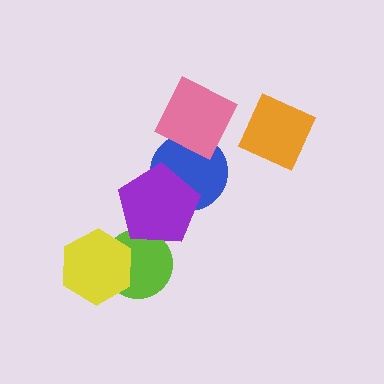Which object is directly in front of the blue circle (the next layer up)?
The purple pentagon is directly in front of the blue circle.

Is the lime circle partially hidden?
Yes, it is partially covered by another shape.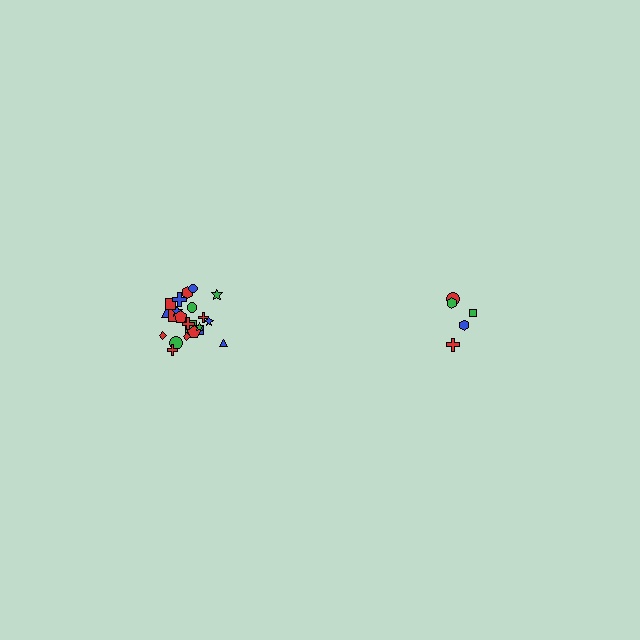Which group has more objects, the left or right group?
The left group.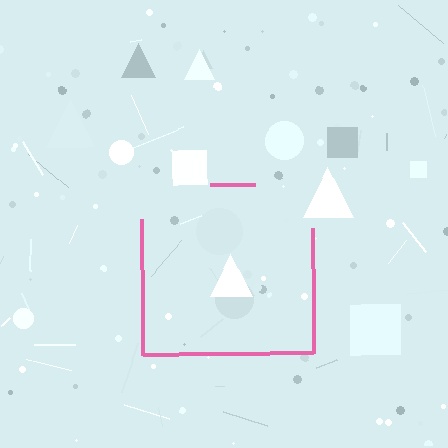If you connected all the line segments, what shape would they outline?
They would outline a square.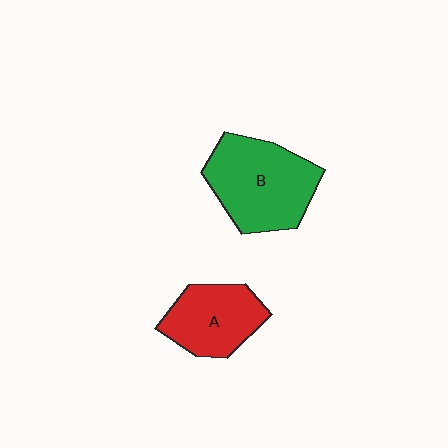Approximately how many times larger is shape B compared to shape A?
Approximately 1.4 times.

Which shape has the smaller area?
Shape A (red).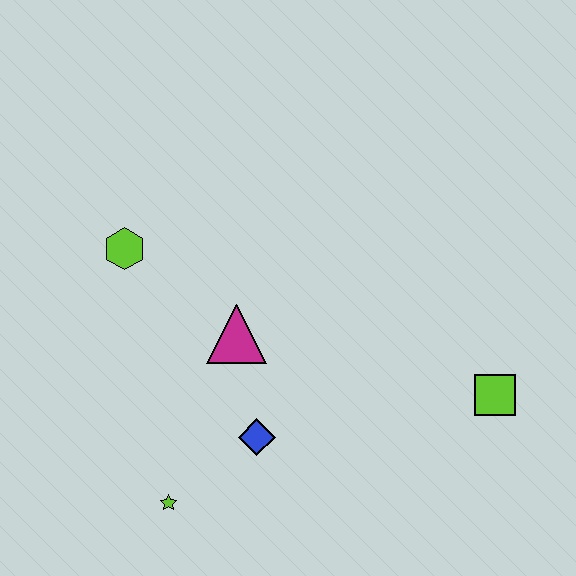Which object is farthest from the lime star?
The lime square is farthest from the lime star.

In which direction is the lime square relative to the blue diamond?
The lime square is to the right of the blue diamond.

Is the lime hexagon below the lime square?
No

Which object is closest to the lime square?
The blue diamond is closest to the lime square.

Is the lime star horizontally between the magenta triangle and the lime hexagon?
Yes